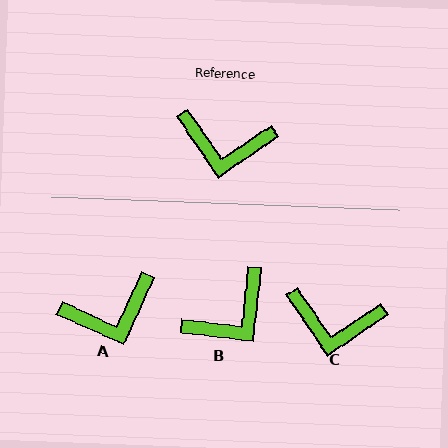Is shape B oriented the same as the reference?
No, it is off by about 49 degrees.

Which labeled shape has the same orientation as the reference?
C.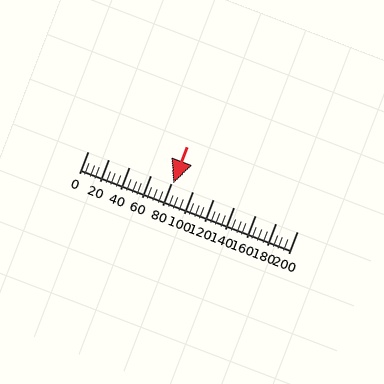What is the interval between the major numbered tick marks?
The major tick marks are spaced 20 units apart.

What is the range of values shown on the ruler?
The ruler shows values from 0 to 200.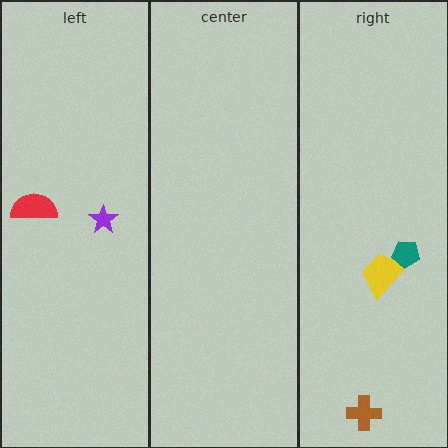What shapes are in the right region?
The yellow trapezoid, the teal pentagon, the brown cross.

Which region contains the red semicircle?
The left region.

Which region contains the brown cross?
The right region.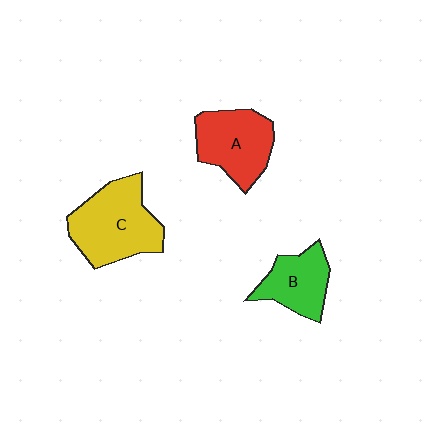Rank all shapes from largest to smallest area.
From largest to smallest: C (yellow), A (red), B (green).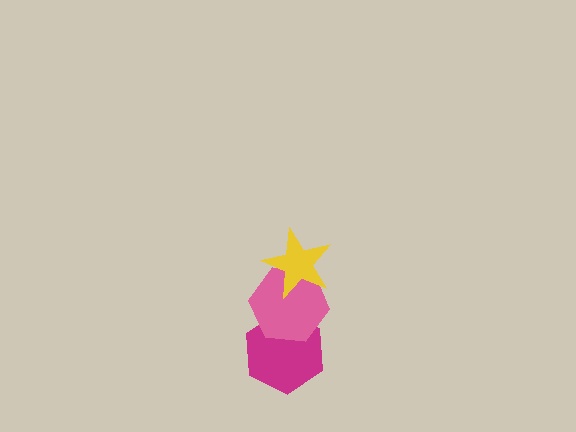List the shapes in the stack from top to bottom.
From top to bottom: the yellow star, the pink hexagon, the magenta hexagon.